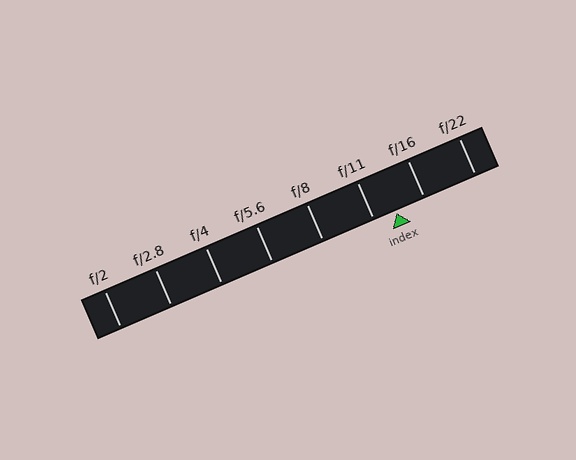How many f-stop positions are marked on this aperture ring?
There are 8 f-stop positions marked.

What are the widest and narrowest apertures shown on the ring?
The widest aperture shown is f/2 and the narrowest is f/22.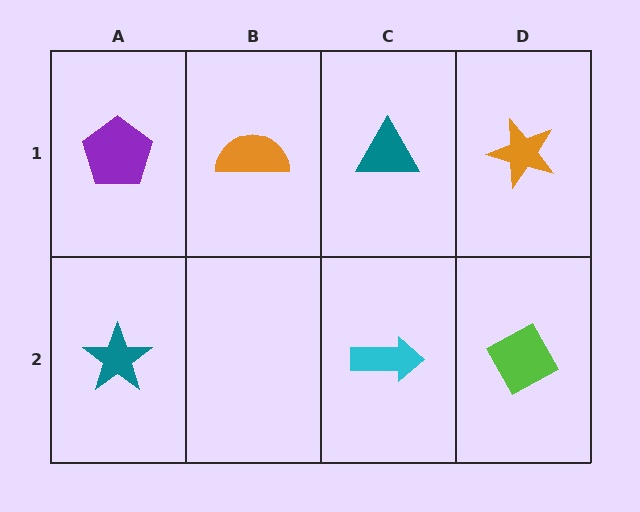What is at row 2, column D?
A lime diamond.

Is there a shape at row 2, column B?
No, that cell is empty.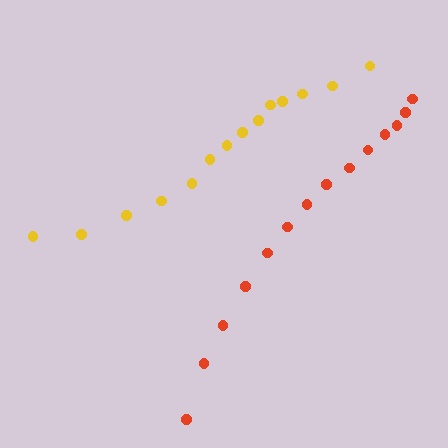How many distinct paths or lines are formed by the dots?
There are 2 distinct paths.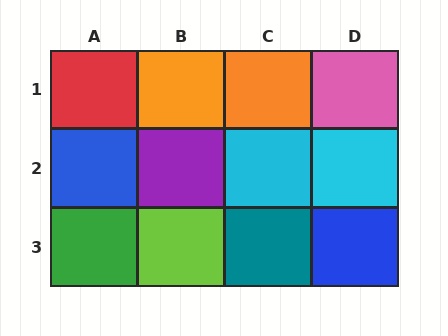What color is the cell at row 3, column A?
Green.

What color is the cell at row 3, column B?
Lime.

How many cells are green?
1 cell is green.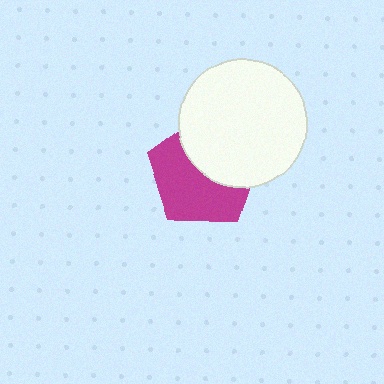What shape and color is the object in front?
The object in front is a white circle.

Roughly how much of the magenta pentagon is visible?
About half of it is visible (roughly 56%).